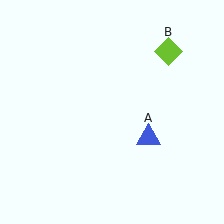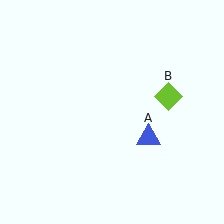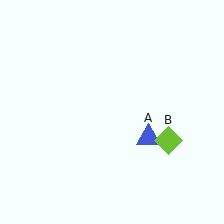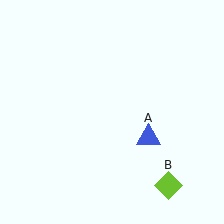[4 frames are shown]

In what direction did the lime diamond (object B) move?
The lime diamond (object B) moved down.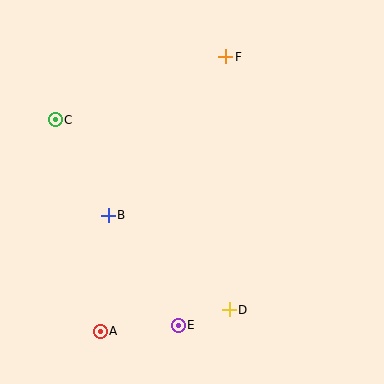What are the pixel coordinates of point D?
Point D is at (229, 310).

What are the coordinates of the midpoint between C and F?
The midpoint between C and F is at (140, 88).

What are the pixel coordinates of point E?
Point E is at (178, 325).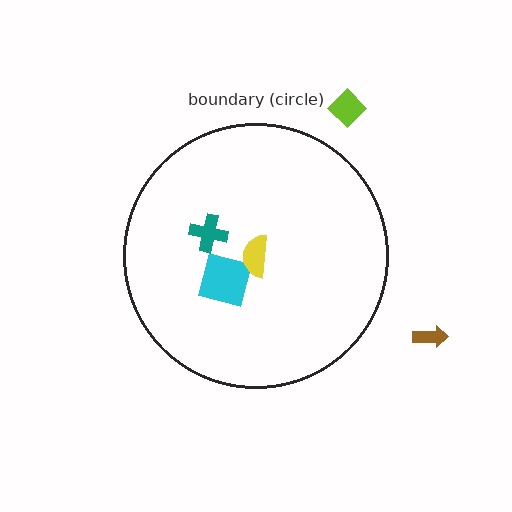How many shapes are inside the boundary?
3 inside, 2 outside.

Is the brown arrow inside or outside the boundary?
Outside.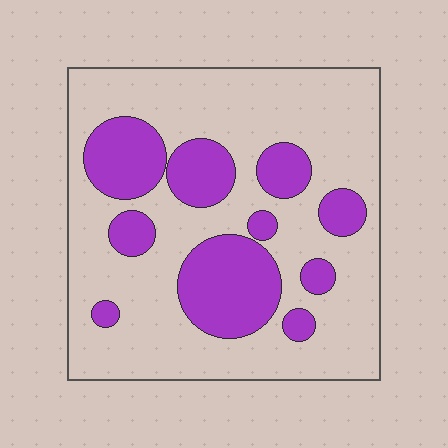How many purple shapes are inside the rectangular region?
10.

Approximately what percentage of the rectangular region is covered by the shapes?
Approximately 30%.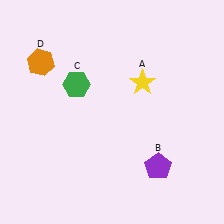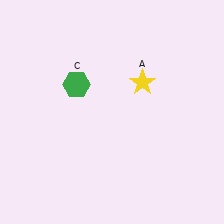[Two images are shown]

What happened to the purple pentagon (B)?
The purple pentagon (B) was removed in Image 2. It was in the bottom-right area of Image 1.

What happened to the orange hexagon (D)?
The orange hexagon (D) was removed in Image 2. It was in the top-left area of Image 1.